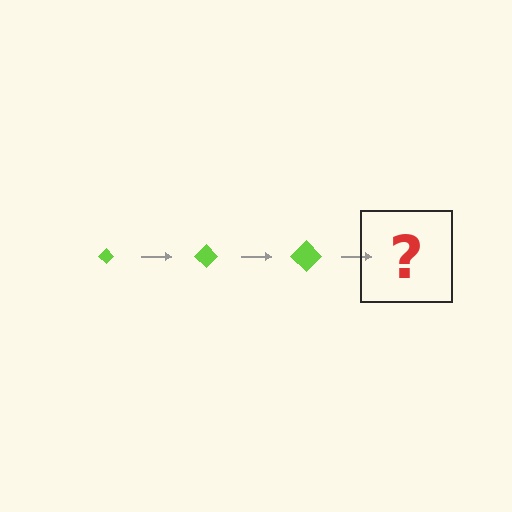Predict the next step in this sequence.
The next step is a lime diamond, larger than the previous one.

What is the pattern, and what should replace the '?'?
The pattern is that the diamond gets progressively larger each step. The '?' should be a lime diamond, larger than the previous one.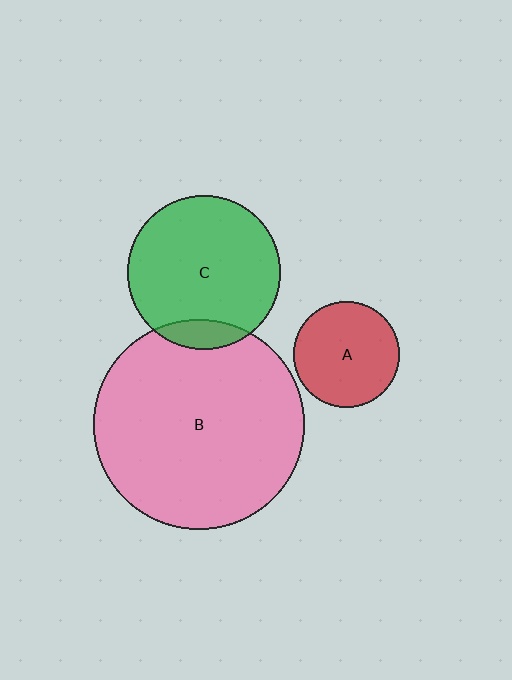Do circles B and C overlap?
Yes.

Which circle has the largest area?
Circle B (pink).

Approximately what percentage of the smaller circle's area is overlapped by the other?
Approximately 10%.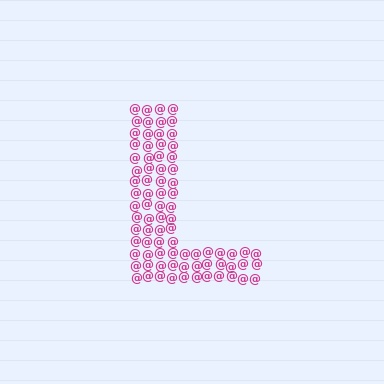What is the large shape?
The large shape is the letter L.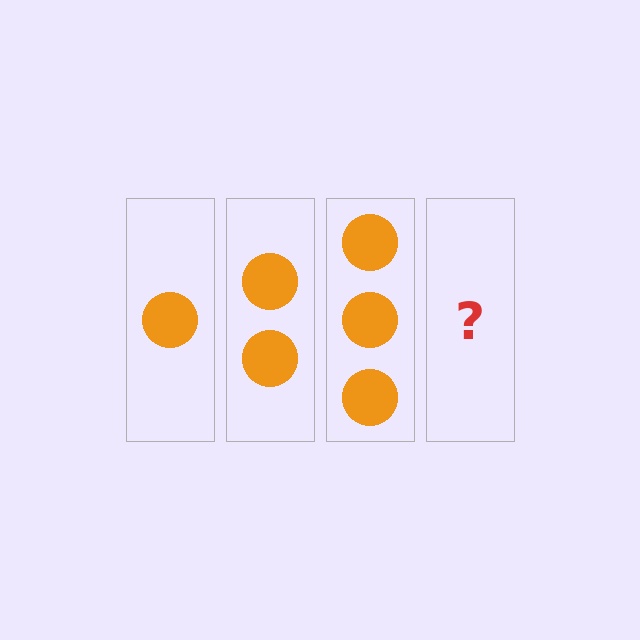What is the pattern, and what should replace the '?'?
The pattern is that each step adds one more circle. The '?' should be 4 circles.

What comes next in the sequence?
The next element should be 4 circles.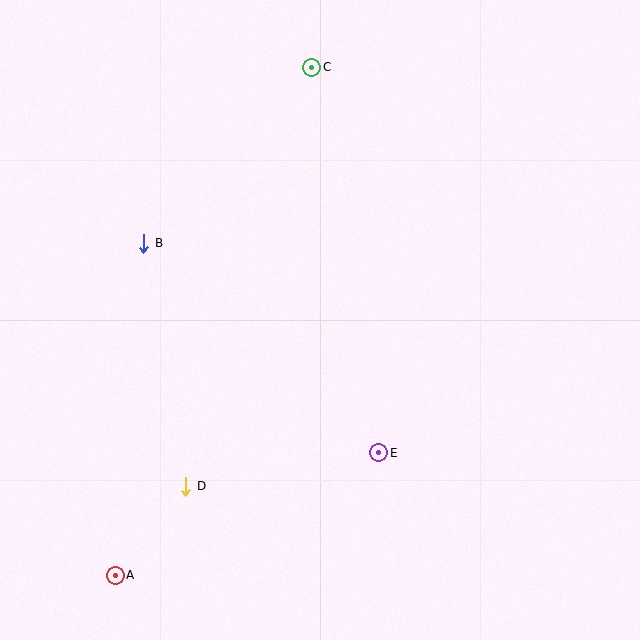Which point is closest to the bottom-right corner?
Point E is closest to the bottom-right corner.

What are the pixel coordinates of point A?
Point A is at (115, 575).